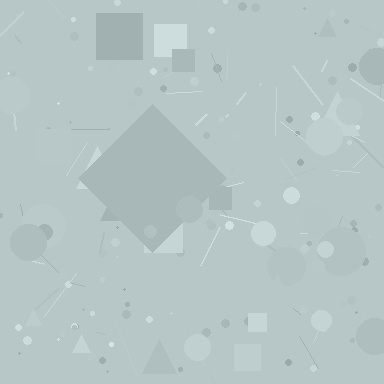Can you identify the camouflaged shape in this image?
The camouflaged shape is a diamond.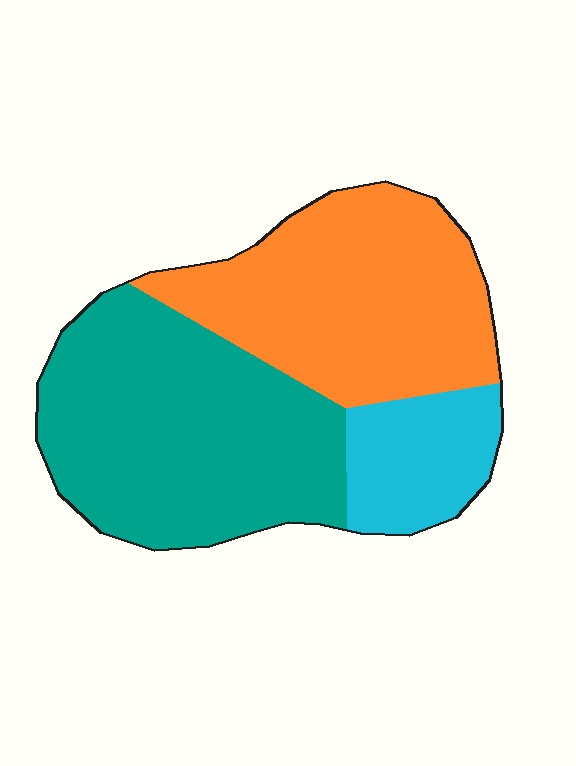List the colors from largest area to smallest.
From largest to smallest: teal, orange, cyan.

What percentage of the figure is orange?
Orange takes up about two fifths (2/5) of the figure.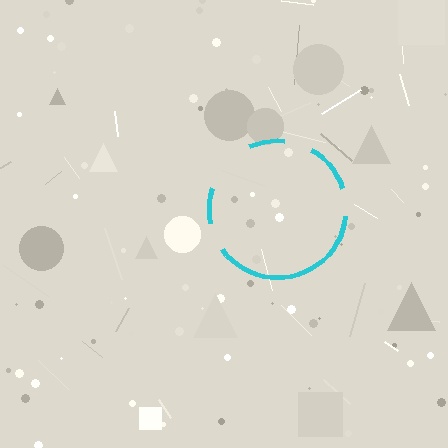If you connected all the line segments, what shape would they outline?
They would outline a circle.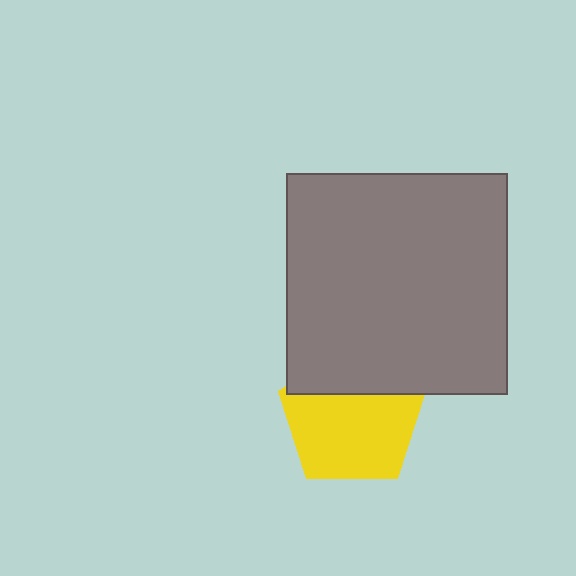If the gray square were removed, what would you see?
You would see the complete yellow pentagon.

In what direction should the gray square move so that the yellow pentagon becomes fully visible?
The gray square should move up. That is the shortest direction to clear the overlap and leave the yellow pentagon fully visible.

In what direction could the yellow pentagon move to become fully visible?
The yellow pentagon could move down. That would shift it out from behind the gray square entirely.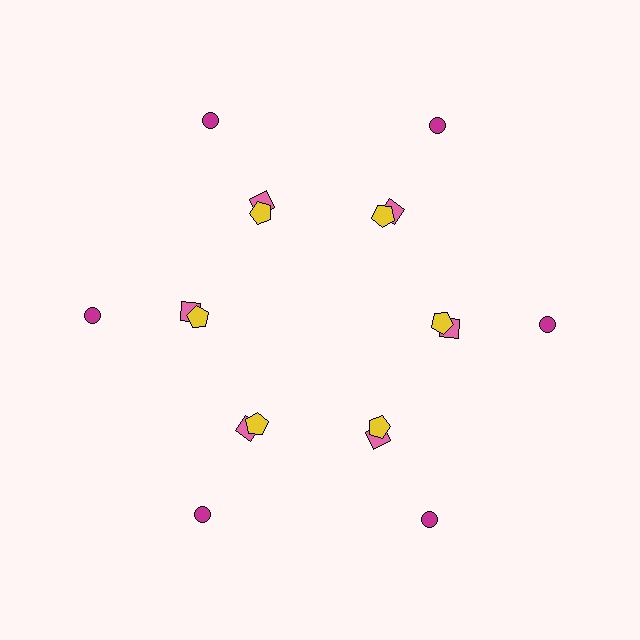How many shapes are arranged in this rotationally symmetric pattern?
There are 18 shapes, arranged in 6 groups of 3.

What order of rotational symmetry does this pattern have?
This pattern has 6-fold rotational symmetry.